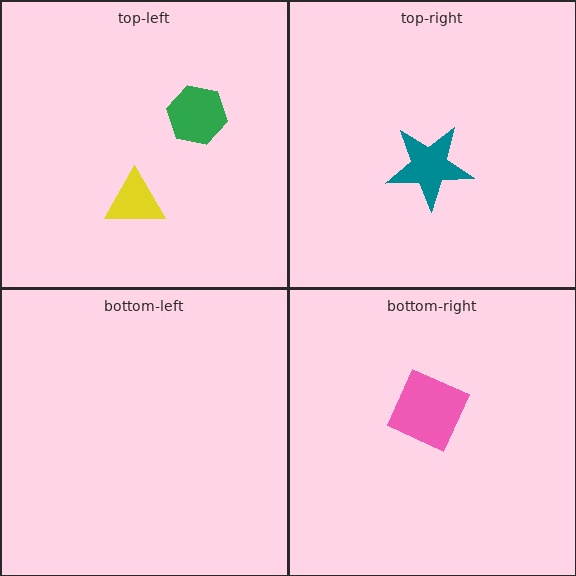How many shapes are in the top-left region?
2.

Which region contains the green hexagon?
The top-left region.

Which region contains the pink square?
The bottom-right region.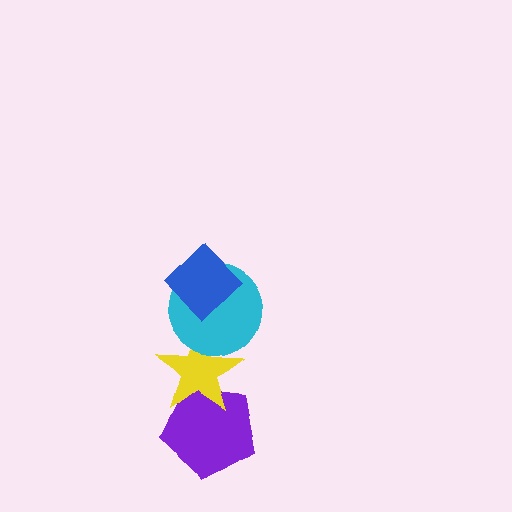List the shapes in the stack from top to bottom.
From top to bottom: the blue diamond, the cyan circle, the yellow star, the purple pentagon.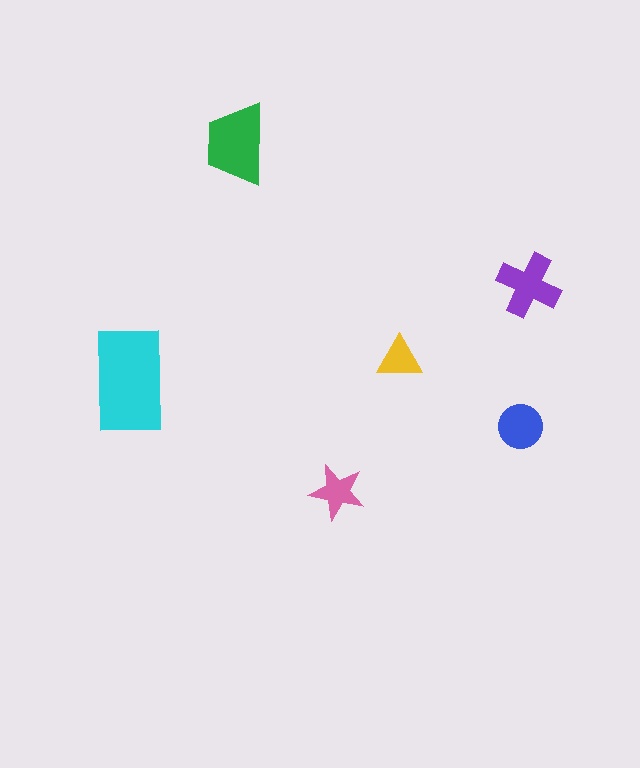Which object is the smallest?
The yellow triangle.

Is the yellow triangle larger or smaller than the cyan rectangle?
Smaller.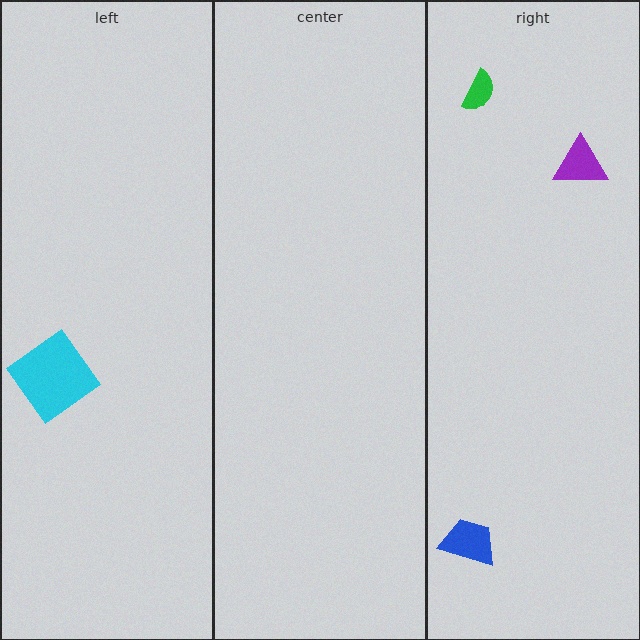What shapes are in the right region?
The green semicircle, the purple triangle, the blue trapezoid.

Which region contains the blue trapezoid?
The right region.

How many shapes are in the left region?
1.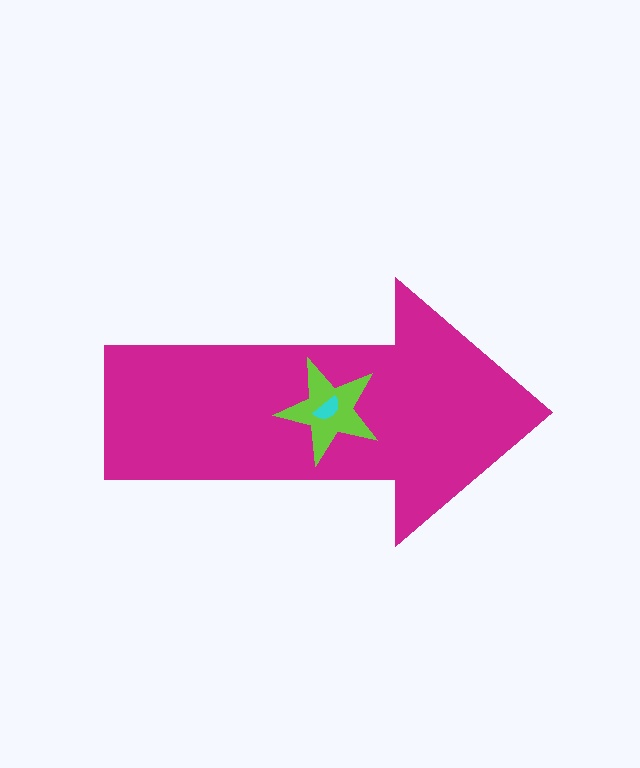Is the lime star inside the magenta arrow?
Yes.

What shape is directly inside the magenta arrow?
The lime star.